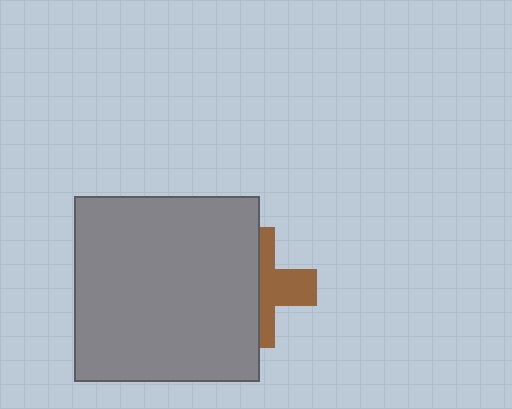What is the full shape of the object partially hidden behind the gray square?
The partially hidden object is a brown cross.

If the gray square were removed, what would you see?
You would see the complete brown cross.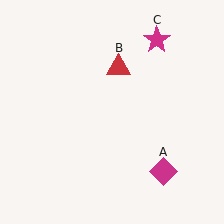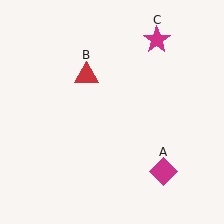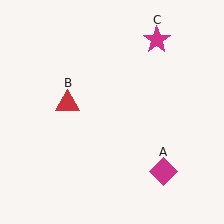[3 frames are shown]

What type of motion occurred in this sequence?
The red triangle (object B) rotated counterclockwise around the center of the scene.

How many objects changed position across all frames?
1 object changed position: red triangle (object B).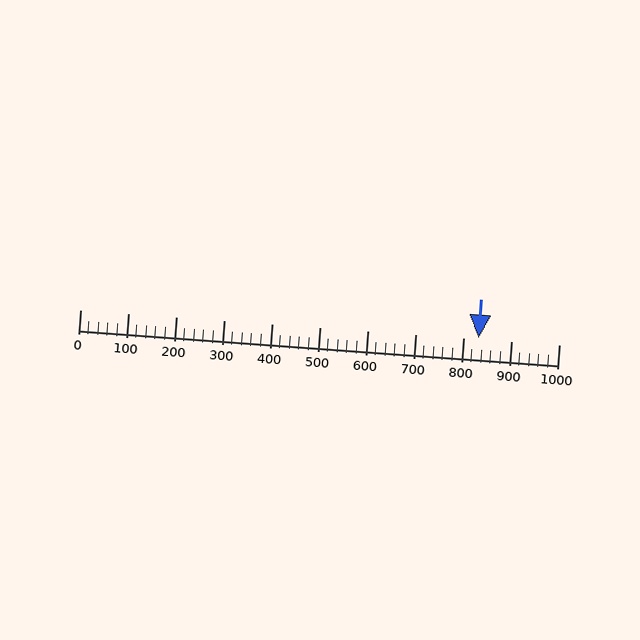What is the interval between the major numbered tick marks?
The major tick marks are spaced 100 units apart.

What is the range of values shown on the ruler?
The ruler shows values from 0 to 1000.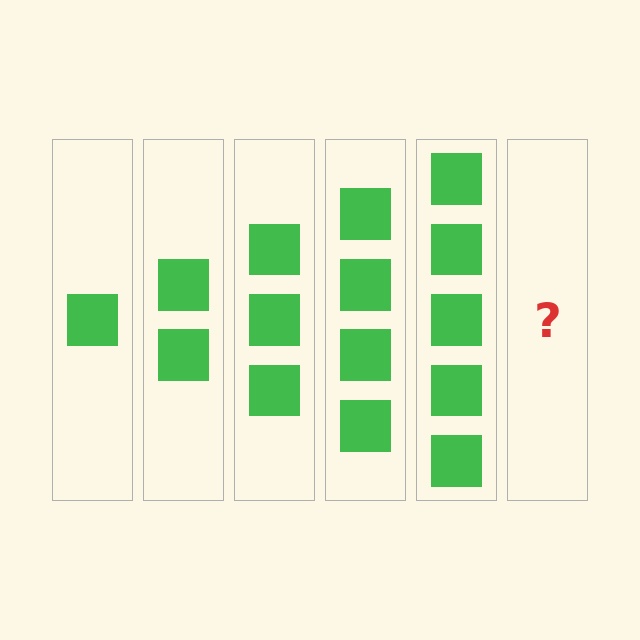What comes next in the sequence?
The next element should be 6 squares.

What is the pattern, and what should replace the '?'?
The pattern is that each step adds one more square. The '?' should be 6 squares.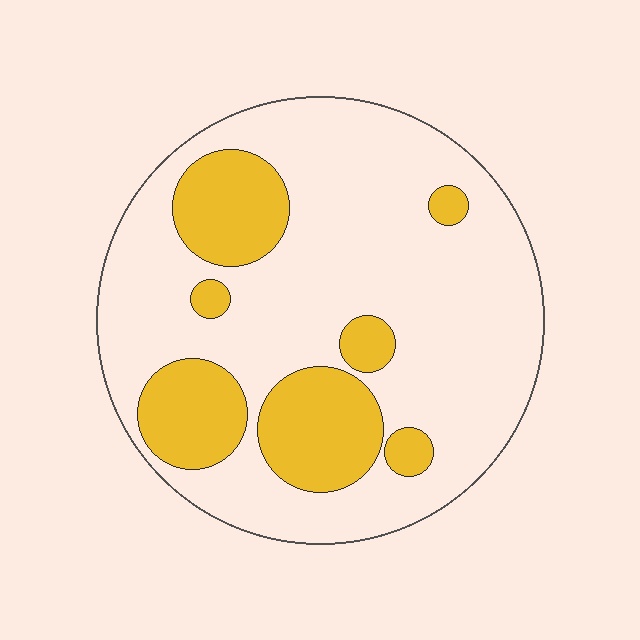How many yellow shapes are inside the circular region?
7.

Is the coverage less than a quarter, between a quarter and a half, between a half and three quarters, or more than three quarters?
Between a quarter and a half.